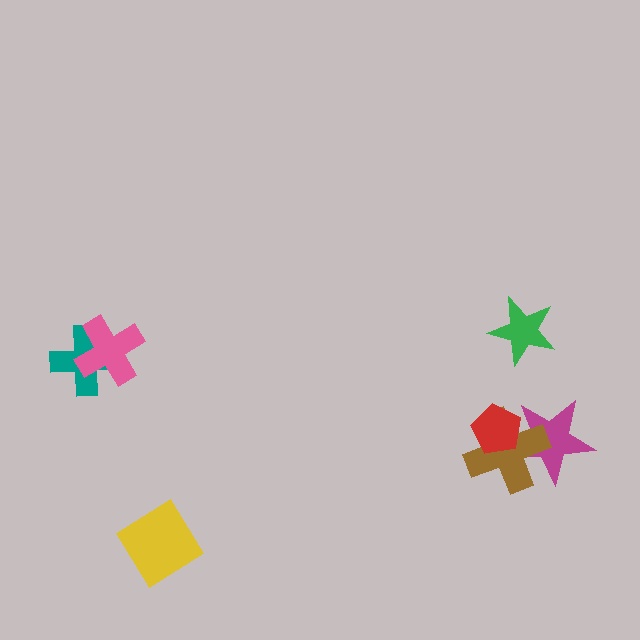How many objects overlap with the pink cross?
1 object overlaps with the pink cross.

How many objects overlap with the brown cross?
2 objects overlap with the brown cross.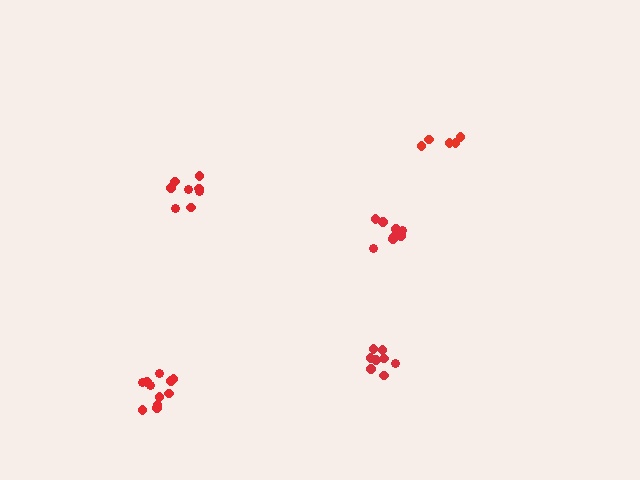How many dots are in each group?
Group 1: 8 dots, Group 2: 8 dots, Group 3: 5 dots, Group 4: 11 dots, Group 5: 8 dots (40 total).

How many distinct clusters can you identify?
There are 5 distinct clusters.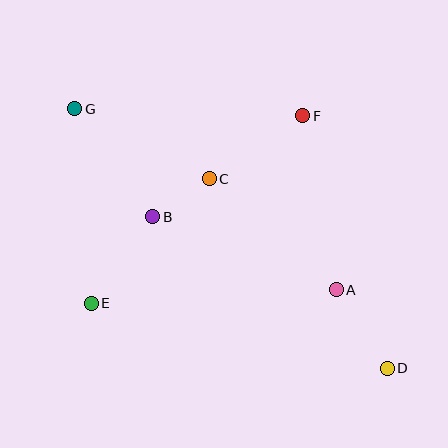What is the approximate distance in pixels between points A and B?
The distance between A and B is approximately 197 pixels.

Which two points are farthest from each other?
Points D and G are farthest from each other.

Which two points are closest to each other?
Points B and C are closest to each other.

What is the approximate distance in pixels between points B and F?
The distance between B and F is approximately 181 pixels.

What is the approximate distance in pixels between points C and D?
The distance between C and D is approximately 260 pixels.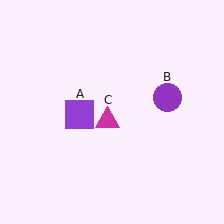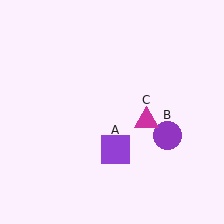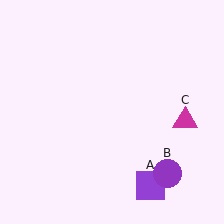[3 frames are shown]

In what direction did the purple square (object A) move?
The purple square (object A) moved down and to the right.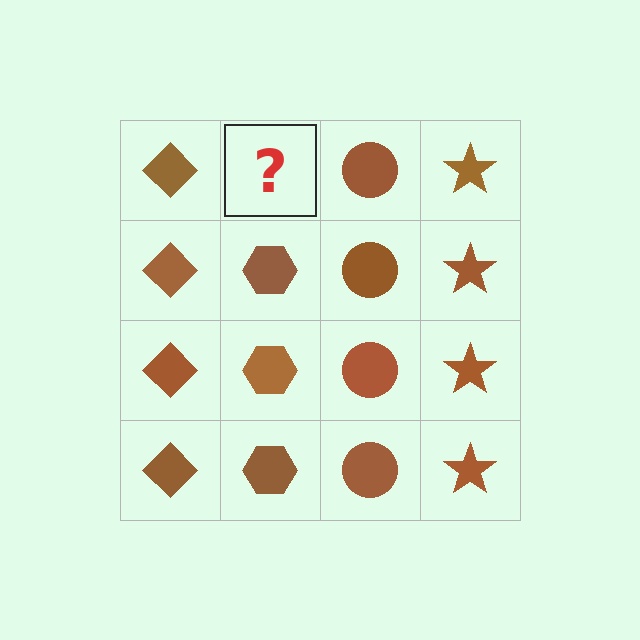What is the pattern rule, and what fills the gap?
The rule is that each column has a consistent shape. The gap should be filled with a brown hexagon.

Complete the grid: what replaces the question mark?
The question mark should be replaced with a brown hexagon.